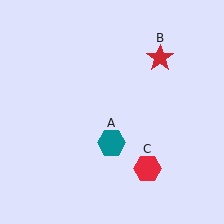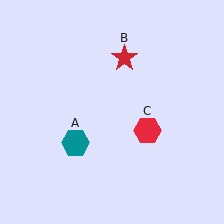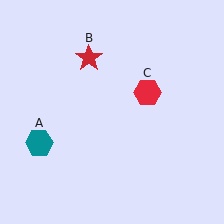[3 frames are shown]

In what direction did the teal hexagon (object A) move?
The teal hexagon (object A) moved left.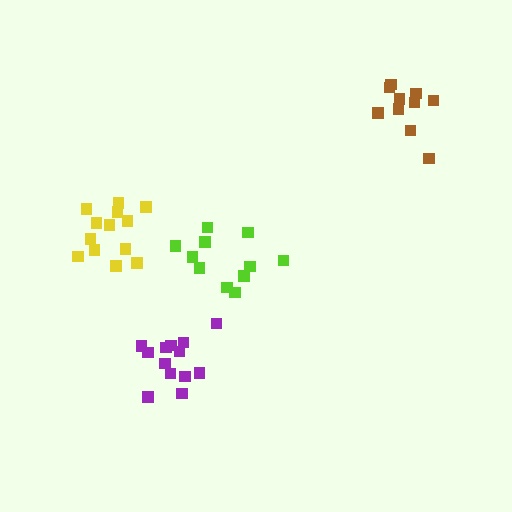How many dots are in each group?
Group 1: 13 dots, Group 2: 11 dots, Group 3: 13 dots, Group 4: 10 dots (47 total).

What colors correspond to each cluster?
The clusters are colored: yellow, lime, purple, brown.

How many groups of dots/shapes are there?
There are 4 groups.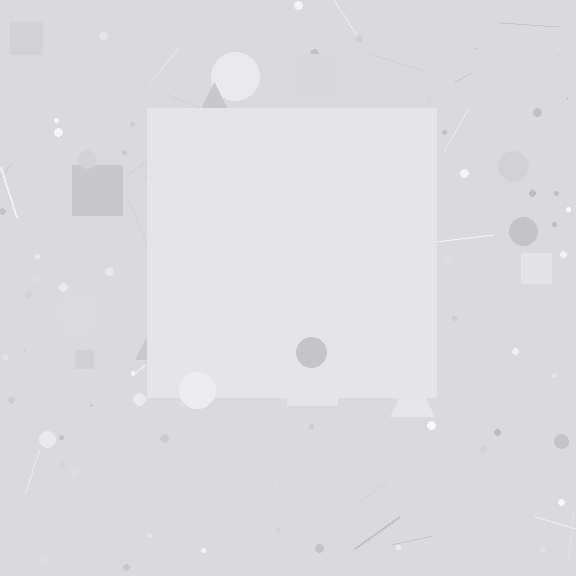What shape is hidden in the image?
A square is hidden in the image.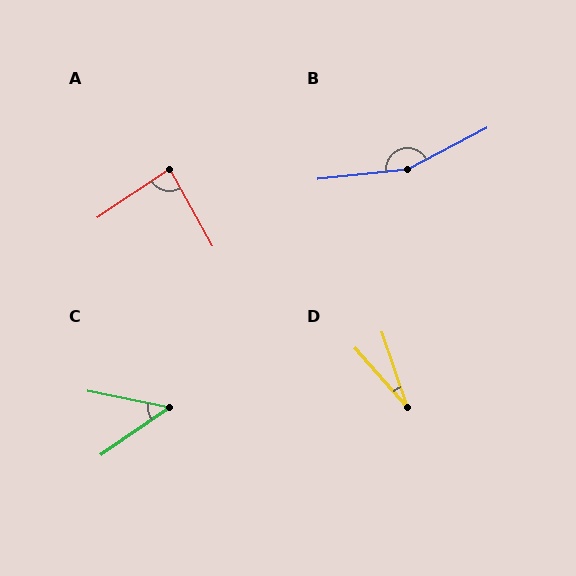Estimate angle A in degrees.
Approximately 85 degrees.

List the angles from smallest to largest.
D (22°), C (46°), A (85°), B (159°).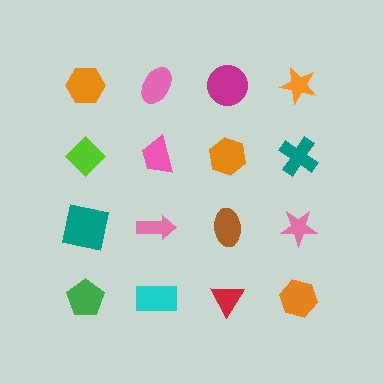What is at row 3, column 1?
A teal square.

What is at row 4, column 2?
A cyan rectangle.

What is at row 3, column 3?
A brown ellipse.